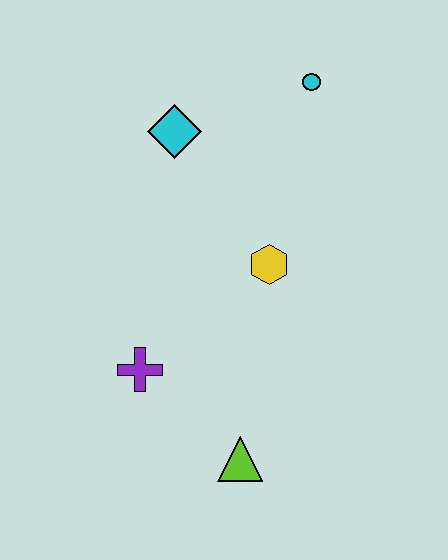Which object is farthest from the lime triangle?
The cyan circle is farthest from the lime triangle.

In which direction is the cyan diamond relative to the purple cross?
The cyan diamond is above the purple cross.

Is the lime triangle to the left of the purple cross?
No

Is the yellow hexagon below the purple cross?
No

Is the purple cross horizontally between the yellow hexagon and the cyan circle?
No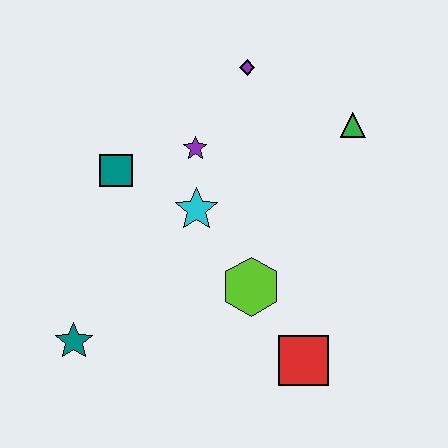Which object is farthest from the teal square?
The red square is farthest from the teal square.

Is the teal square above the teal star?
Yes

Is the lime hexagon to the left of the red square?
Yes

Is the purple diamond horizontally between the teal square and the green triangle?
Yes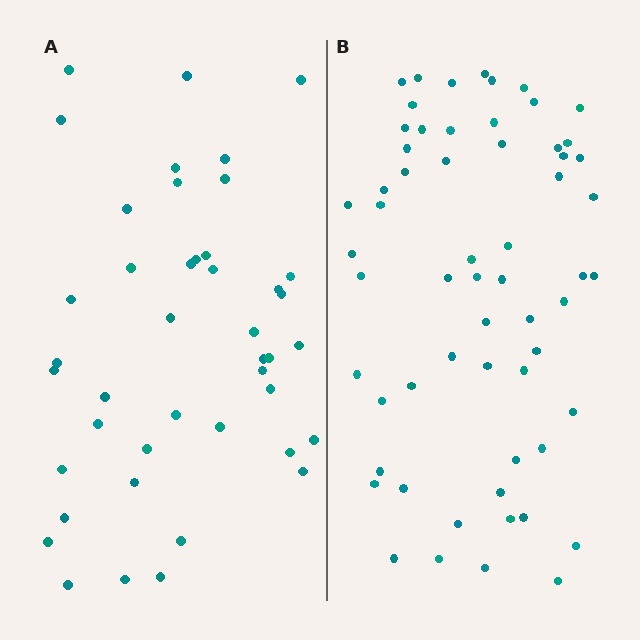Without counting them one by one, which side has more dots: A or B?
Region B (the right region) has more dots.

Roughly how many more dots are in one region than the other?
Region B has approximately 15 more dots than region A.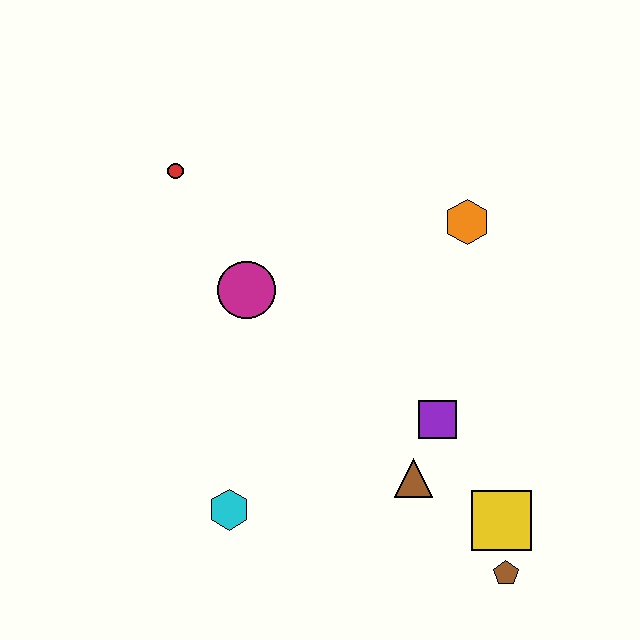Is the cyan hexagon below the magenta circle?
Yes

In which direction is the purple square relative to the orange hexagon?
The purple square is below the orange hexagon.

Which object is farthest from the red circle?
The brown pentagon is farthest from the red circle.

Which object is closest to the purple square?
The brown triangle is closest to the purple square.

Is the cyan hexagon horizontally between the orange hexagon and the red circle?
Yes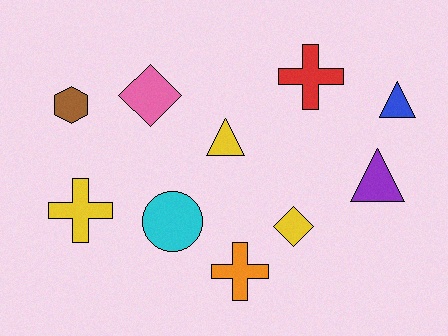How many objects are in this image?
There are 10 objects.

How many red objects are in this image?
There is 1 red object.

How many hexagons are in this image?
There is 1 hexagon.